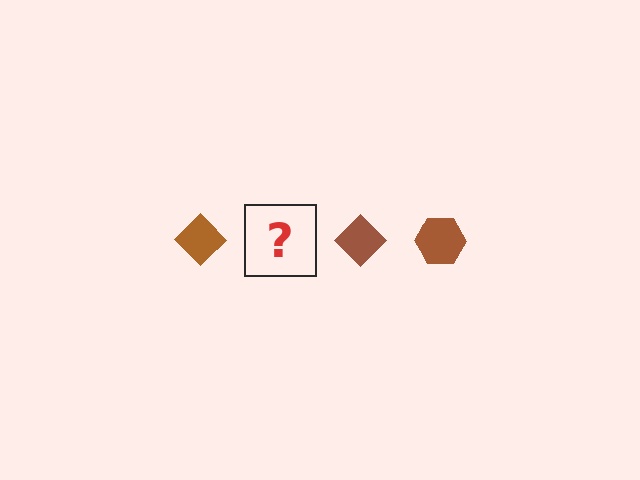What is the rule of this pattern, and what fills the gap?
The rule is that the pattern cycles through diamond, hexagon shapes in brown. The gap should be filled with a brown hexagon.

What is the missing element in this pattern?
The missing element is a brown hexagon.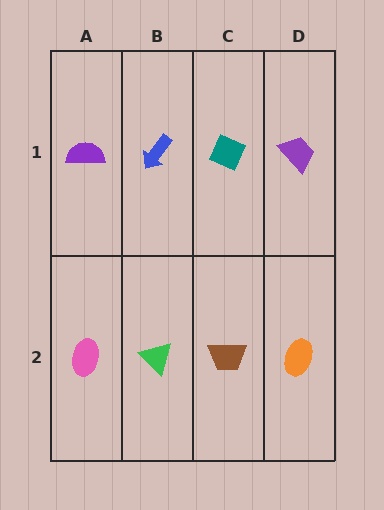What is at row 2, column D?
An orange ellipse.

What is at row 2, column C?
A brown trapezoid.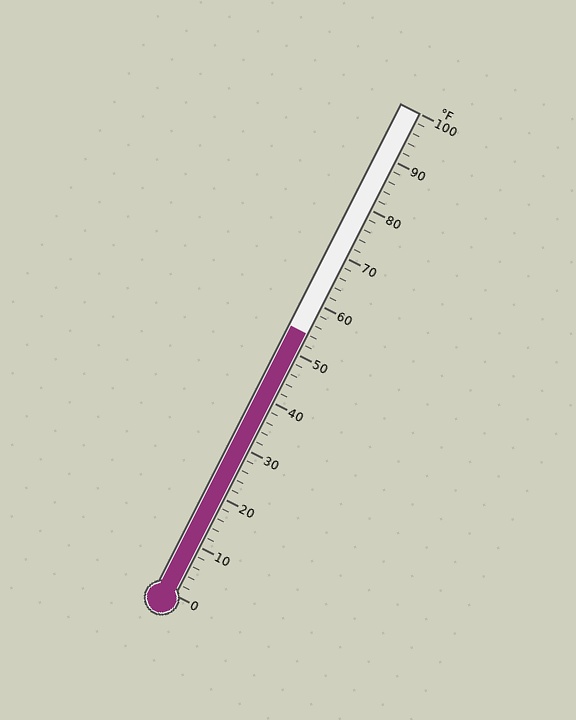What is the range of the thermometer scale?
The thermometer scale ranges from 0°F to 100°F.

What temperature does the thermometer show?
The thermometer shows approximately 54°F.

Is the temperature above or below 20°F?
The temperature is above 20°F.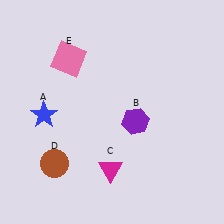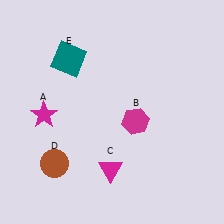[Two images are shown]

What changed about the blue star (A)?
In Image 1, A is blue. In Image 2, it changed to magenta.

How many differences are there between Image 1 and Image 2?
There are 3 differences between the two images.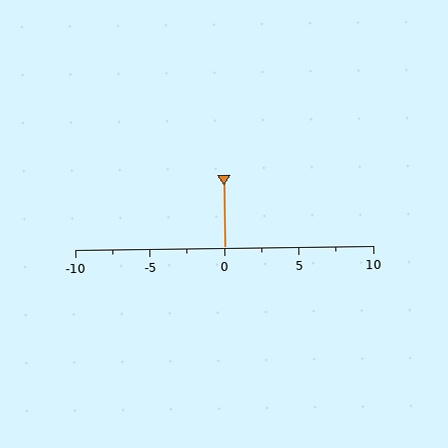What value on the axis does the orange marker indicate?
The marker indicates approximately 0.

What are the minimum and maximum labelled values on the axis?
The axis runs from -10 to 10.